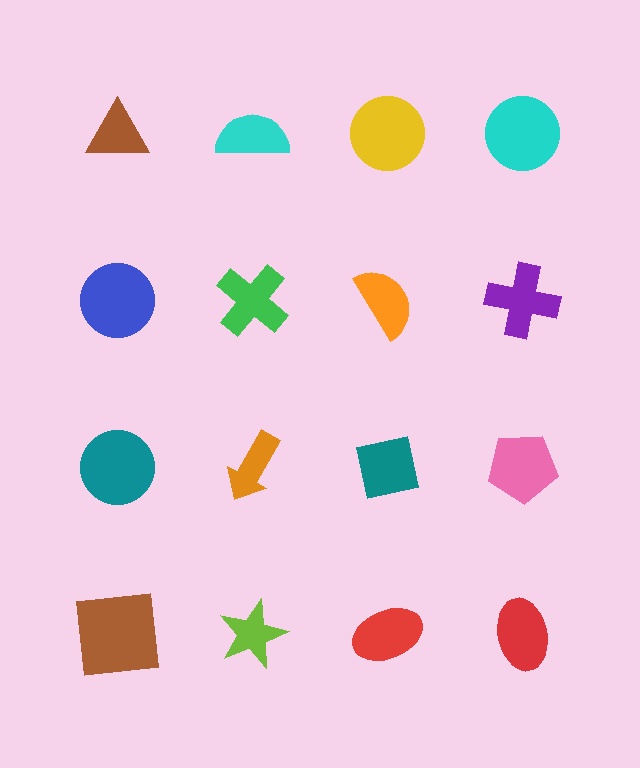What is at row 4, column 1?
A brown square.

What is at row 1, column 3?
A yellow circle.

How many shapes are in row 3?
4 shapes.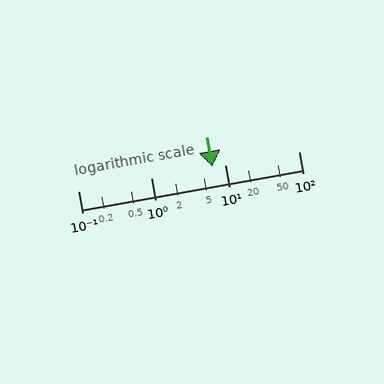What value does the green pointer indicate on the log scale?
The pointer indicates approximately 6.8.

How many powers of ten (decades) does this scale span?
The scale spans 3 decades, from 0.1 to 100.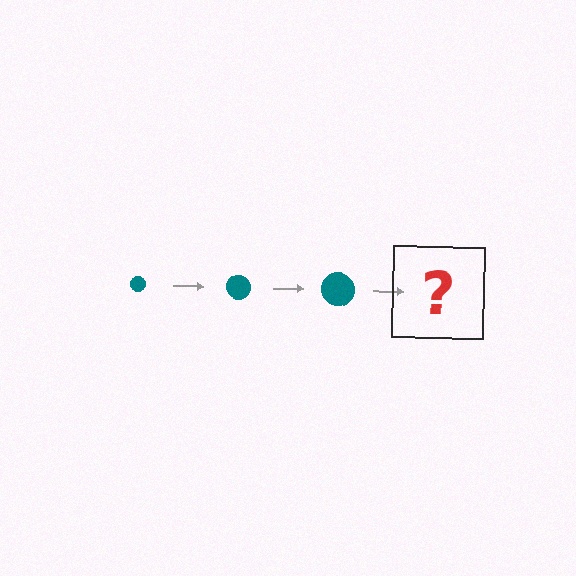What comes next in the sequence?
The next element should be a teal circle, larger than the previous one.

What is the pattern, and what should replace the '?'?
The pattern is that the circle gets progressively larger each step. The '?' should be a teal circle, larger than the previous one.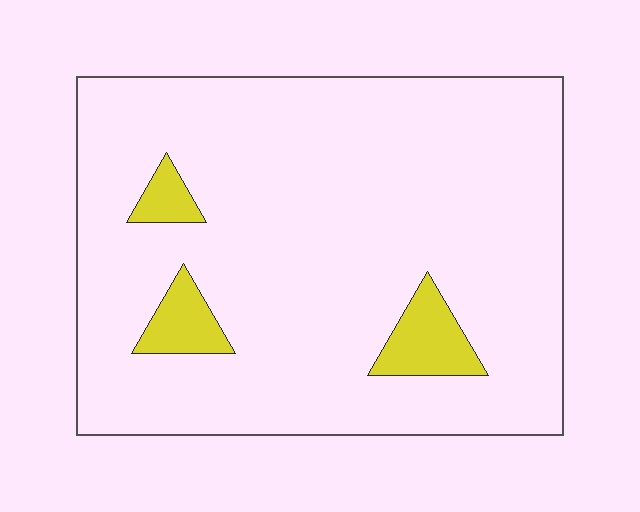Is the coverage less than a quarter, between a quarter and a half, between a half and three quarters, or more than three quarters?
Less than a quarter.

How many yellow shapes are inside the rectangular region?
3.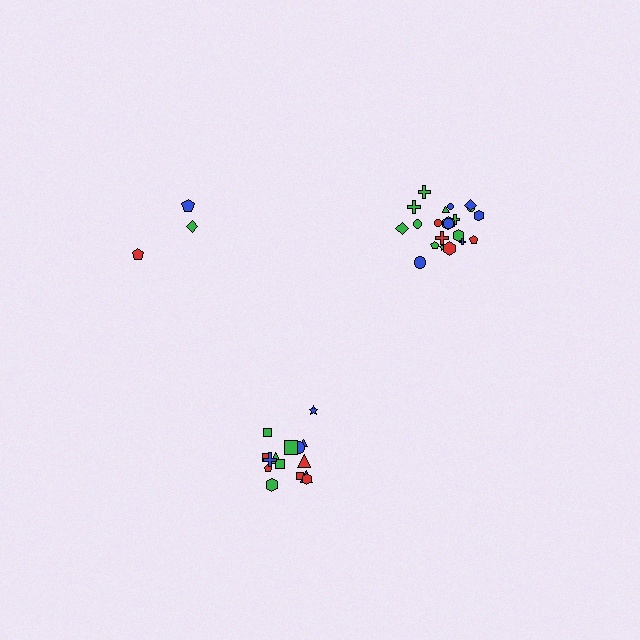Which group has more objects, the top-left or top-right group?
The top-right group.